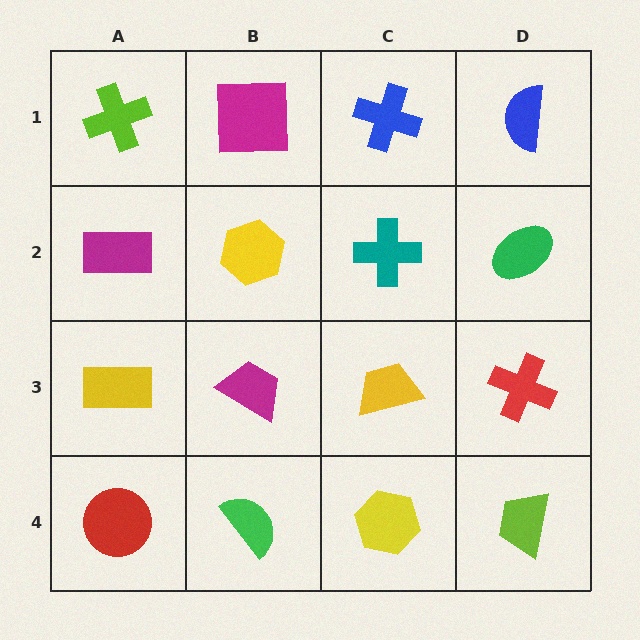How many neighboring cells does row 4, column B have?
3.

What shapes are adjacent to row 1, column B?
A yellow hexagon (row 2, column B), a lime cross (row 1, column A), a blue cross (row 1, column C).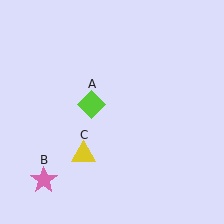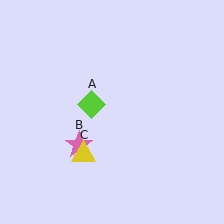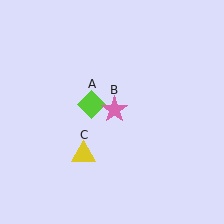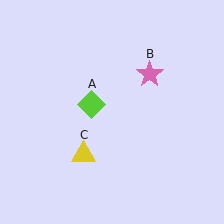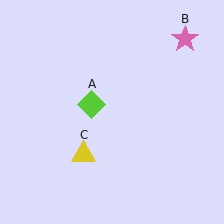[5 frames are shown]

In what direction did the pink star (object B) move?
The pink star (object B) moved up and to the right.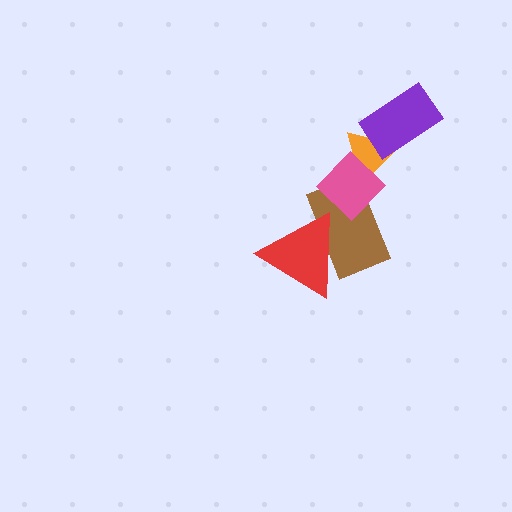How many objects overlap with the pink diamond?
2 objects overlap with the pink diamond.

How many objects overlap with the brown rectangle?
2 objects overlap with the brown rectangle.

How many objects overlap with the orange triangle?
2 objects overlap with the orange triangle.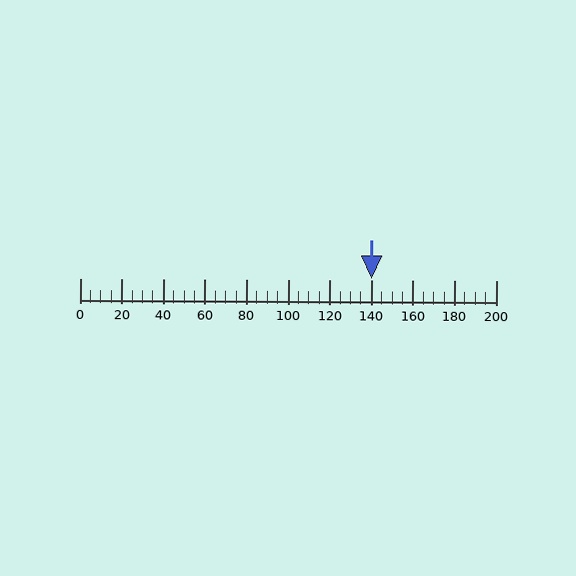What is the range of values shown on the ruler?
The ruler shows values from 0 to 200.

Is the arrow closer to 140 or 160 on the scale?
The arrow is closer to 140.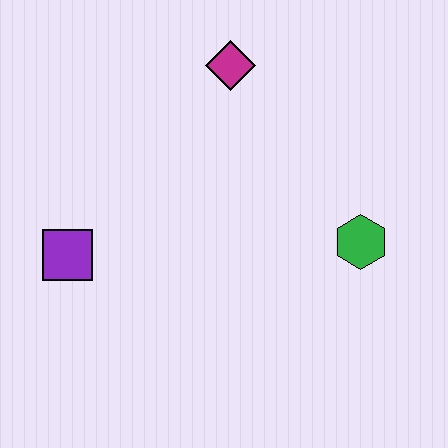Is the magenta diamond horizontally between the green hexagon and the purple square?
Yes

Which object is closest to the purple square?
The magenta diamond is closest to the purple square.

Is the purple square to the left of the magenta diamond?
Yes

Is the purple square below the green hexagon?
Yes